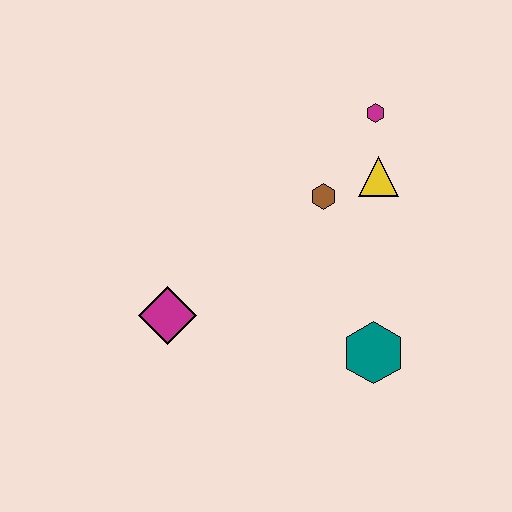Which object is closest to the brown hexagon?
The yellow triangle is closest to the brown hexagon.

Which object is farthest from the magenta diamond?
The magenta hexagon is farthest from the magenta diamond.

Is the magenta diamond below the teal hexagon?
No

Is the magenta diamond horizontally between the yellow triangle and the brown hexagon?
No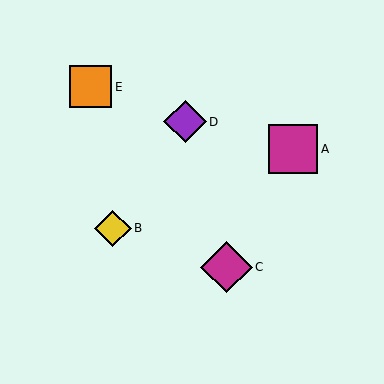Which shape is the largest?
The magenta diamond (labeled C) is the largest.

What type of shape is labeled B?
Shape B is a yellow diamond.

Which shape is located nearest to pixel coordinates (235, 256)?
The magenta diamond (labeled C) at (226, 267) is nearest to that location.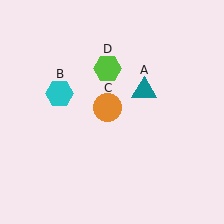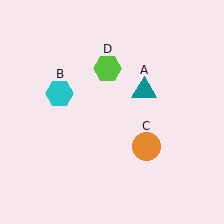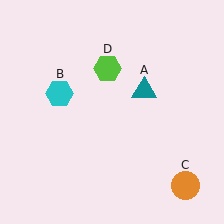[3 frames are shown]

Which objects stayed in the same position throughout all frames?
Teal triangle (object A) and cyan hexagon (object B) and lime hexagon (object D) remained stationary.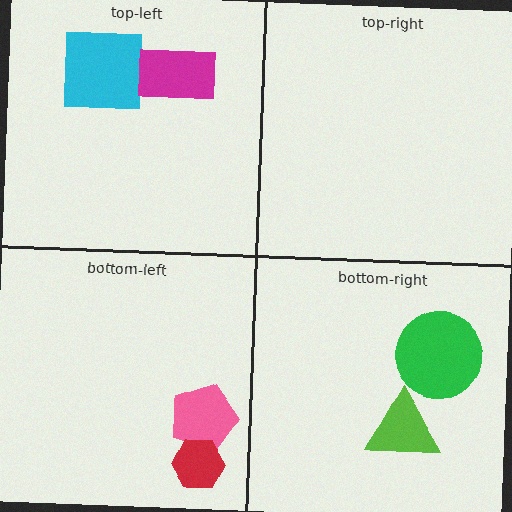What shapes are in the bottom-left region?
The pink pentagon, the red hexagon.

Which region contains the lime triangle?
The bottom-right region.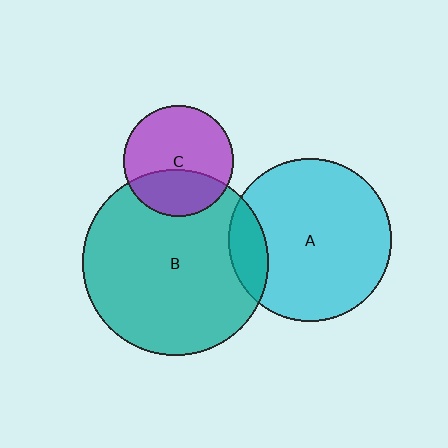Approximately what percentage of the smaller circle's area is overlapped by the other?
Approximately 35%.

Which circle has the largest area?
Circle B (teal).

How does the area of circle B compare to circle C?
Approximately 2.8 times.